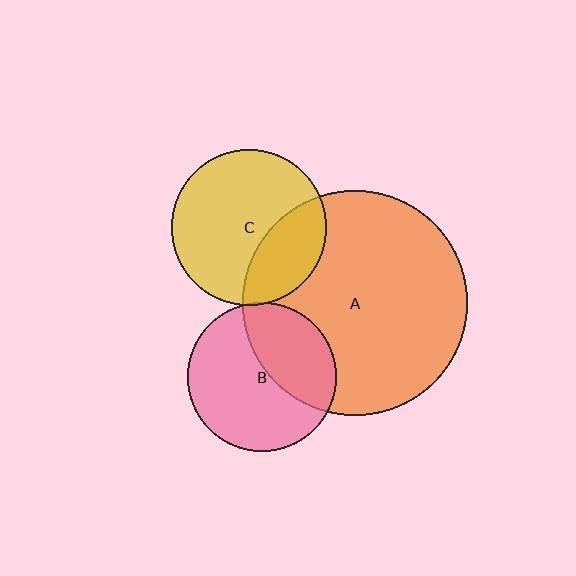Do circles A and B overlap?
Yes.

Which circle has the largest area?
Circle A (orange).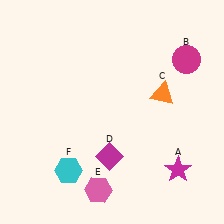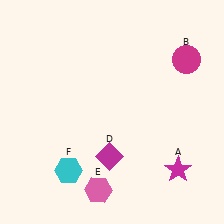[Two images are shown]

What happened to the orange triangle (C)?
The orange triangle (C) was removed in Image 2. It was in the top-right area of Image 1.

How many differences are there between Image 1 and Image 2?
There is 1 difference between the two images.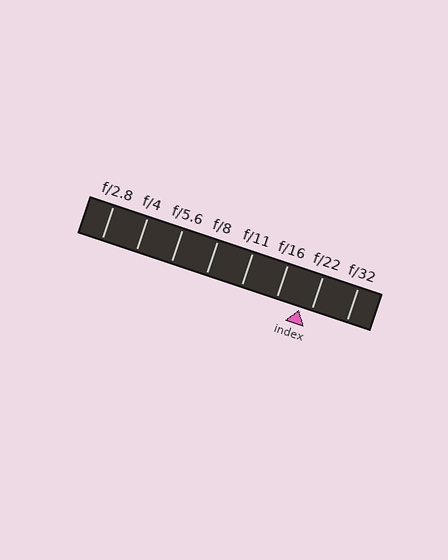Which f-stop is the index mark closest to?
The index mark is closest to f/22.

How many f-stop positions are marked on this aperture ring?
There are 8 f-stop positions marked.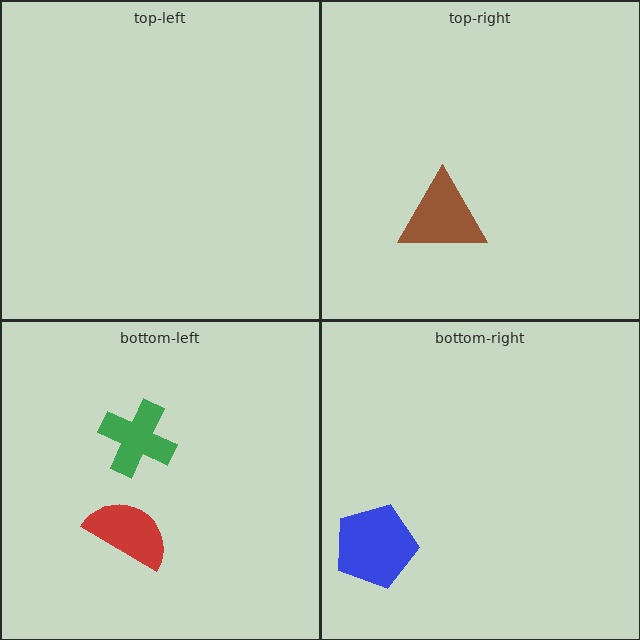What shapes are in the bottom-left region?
The green cross, the red semicircle.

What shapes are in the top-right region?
The brown triangle.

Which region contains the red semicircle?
The bottom-left region.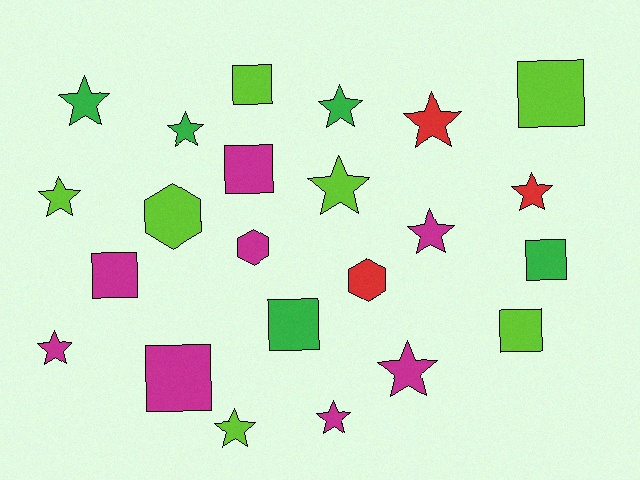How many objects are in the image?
There are 23 objects.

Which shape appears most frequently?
Star, with 12 objects.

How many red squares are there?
There are no red squares.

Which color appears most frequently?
Magenta, with 8 objects.